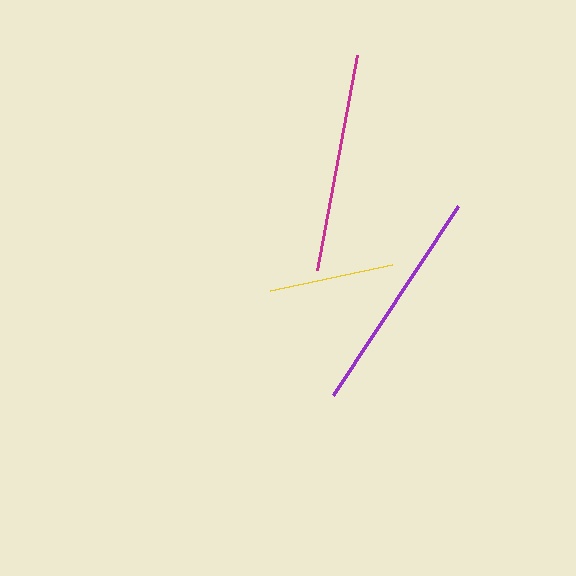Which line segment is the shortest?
The yellow line is the shortest at approximately 125 pixels.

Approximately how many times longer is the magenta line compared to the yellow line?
The magenta line is approximately 1.8 times the length of the yellow line.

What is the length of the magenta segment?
The magenta segment is approximately 219 pixels long.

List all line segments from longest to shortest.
From longest to shortest: purple, magenta, yellow.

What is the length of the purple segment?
The purple segment is approximately 227 pixels long.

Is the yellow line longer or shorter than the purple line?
The purple line is longer than the yellow line.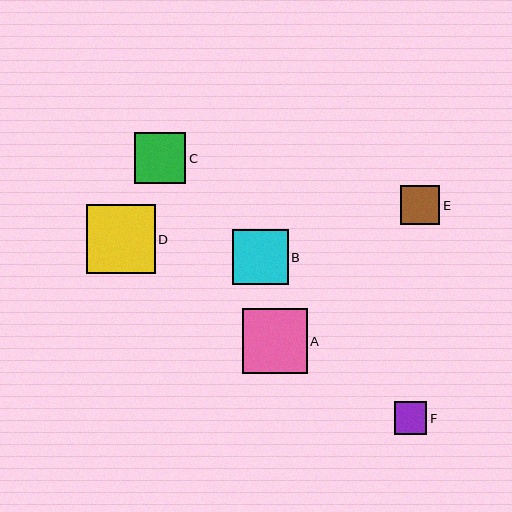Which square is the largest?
Square D is the largest with a size of approximately 69 pixels.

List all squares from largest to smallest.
From largest to smallest: D, A, B, C, E, F.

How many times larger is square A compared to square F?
Square A is approximately 2.0 times the size of square F.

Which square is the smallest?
Square F is the smallest with a size of approximately 33 pixels.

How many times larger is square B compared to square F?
Square B is approximately 1.7 times the size of square F.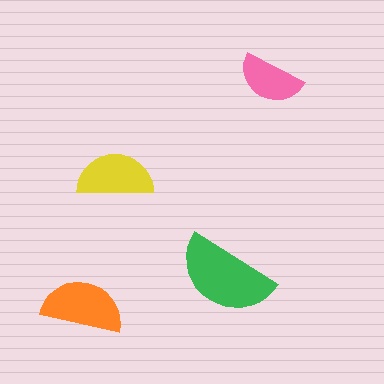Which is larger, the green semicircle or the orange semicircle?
The green one.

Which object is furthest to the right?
The pink semicircle is rightmost.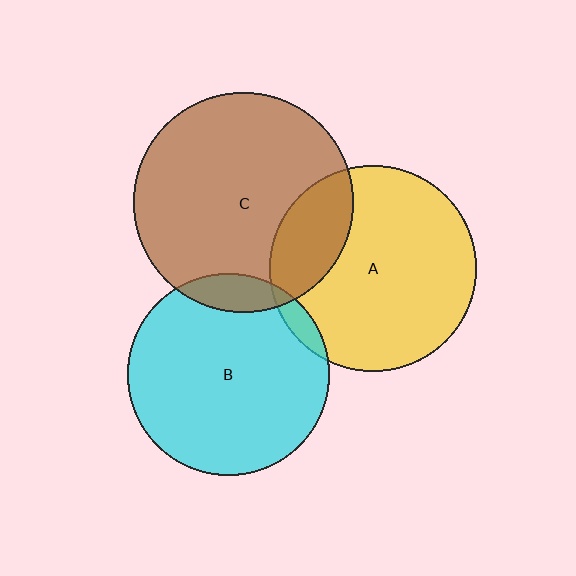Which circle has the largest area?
Circle C (brown).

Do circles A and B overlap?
Yes.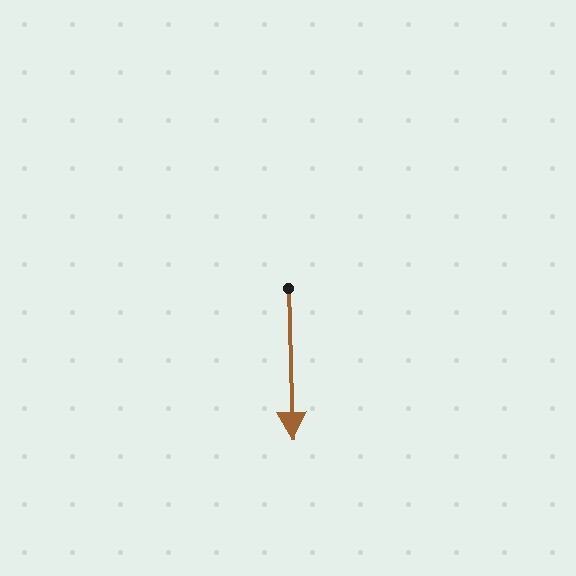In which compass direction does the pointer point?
South.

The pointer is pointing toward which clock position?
Roughly 6 o'clock.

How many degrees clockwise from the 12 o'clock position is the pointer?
Approximately 178 degrees.